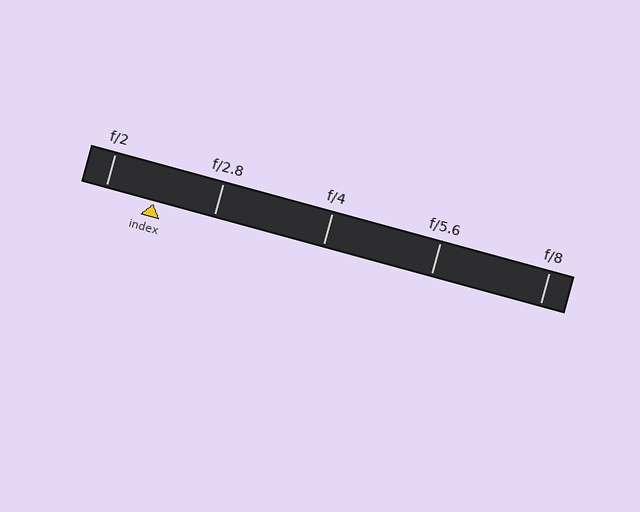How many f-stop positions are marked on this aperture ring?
There are 5 f-stop positions marked.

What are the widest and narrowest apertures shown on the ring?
The widest aperture shown is f/2 and the narrowest is f/8.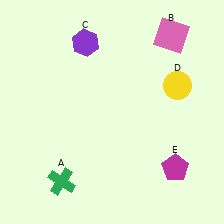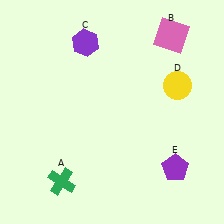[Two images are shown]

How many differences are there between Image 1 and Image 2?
There is 1 difference between the two images.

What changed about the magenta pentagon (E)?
In Image 1, E is magenta. In Image 2, it changed to purple.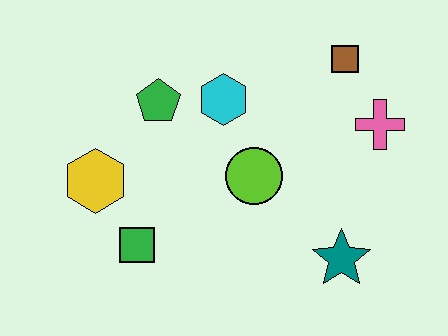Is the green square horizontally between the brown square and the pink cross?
No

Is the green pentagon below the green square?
No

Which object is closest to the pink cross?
The brown square is closest to the pink cross.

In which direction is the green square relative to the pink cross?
The green square is to the left of the pink cross.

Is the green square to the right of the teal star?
No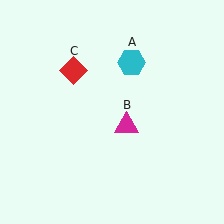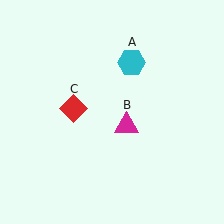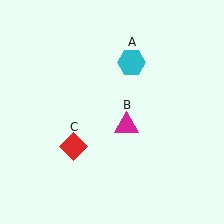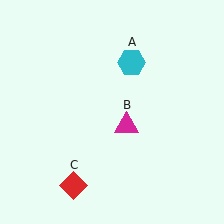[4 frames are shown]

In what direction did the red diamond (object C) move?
The red diamond (object C) moved down.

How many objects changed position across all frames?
1 object changed position: red diamond (object C).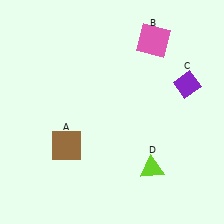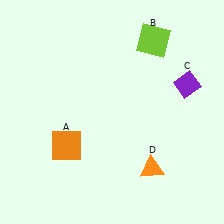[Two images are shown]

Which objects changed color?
A changed from brown to orange. B changed from pink to lime. D changed from lime to orange.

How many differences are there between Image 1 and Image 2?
There are 3 differences between the two images.